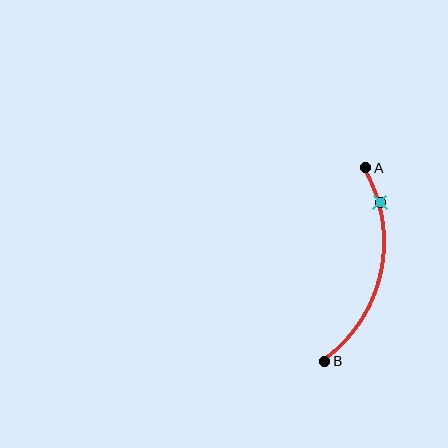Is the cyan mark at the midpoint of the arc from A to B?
No. The cyan mark lies on the arc but is closer to endpoint A. The arc midpoint would be at the point on the curve equidistant along the arc from both A and B.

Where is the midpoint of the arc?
The arc midpoint is the point on the curve farthest from the straight line joining A and B. It sits to the right of that line.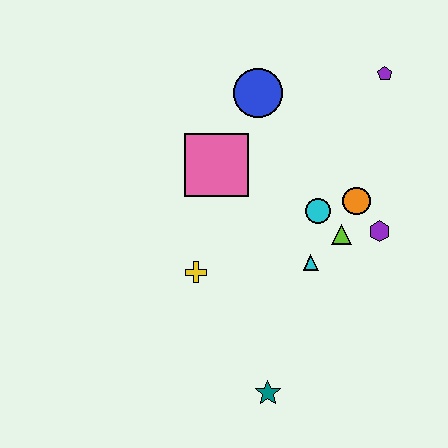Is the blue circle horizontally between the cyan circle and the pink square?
Yes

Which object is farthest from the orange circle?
The teal star is farthest from the orange circle.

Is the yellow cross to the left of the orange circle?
Yes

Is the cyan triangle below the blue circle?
Yes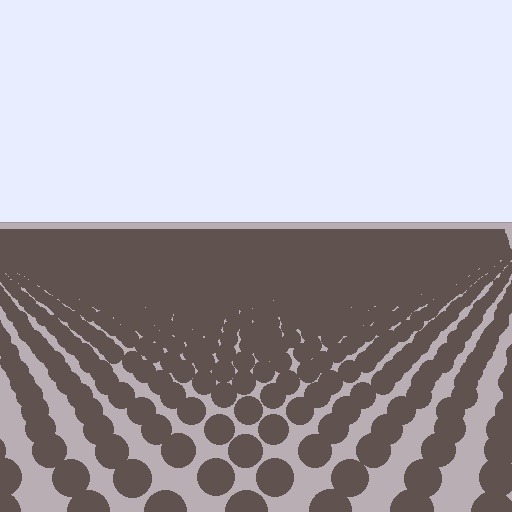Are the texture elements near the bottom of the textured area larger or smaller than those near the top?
Larger. Near the bottom, elements are closer to the viewer and appear at a bigger on-screen size.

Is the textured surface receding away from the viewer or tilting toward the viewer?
The surface is receding away from the viewer. Texture elements get smaller and denser toward the top.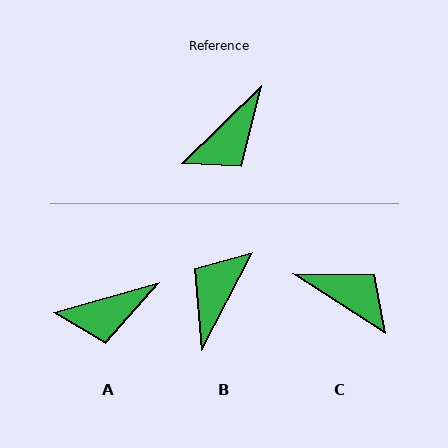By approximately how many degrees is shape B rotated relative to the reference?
Approximately 162 degrees clockwise.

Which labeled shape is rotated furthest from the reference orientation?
B, about 162 degrees away.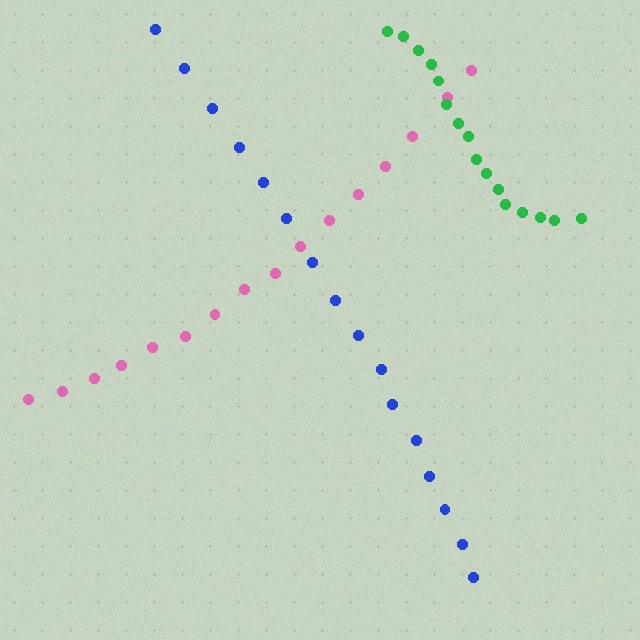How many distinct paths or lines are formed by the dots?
There are 3 distinct paths.